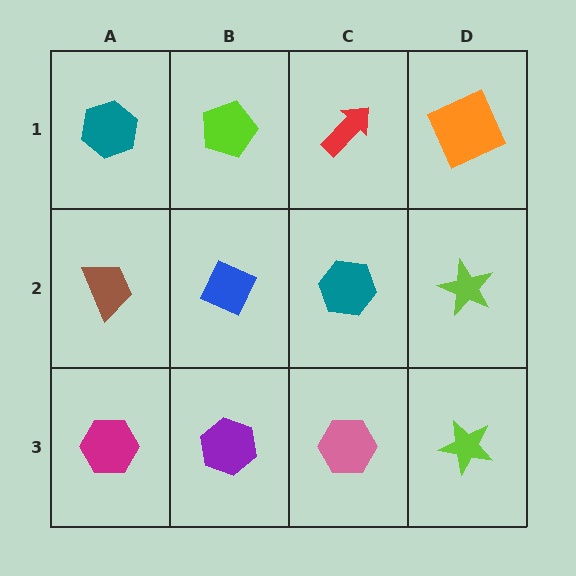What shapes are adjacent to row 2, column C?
A red arrow (row 1, column C), a pink hexagon (row 3, column C), a blue diamond (row 2, column B), a lime star (row 2, column D).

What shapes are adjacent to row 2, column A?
A teal hexagon (row 1, column A), a magenta hexagon (row 3, column A), a blue diamond (row 2, column B).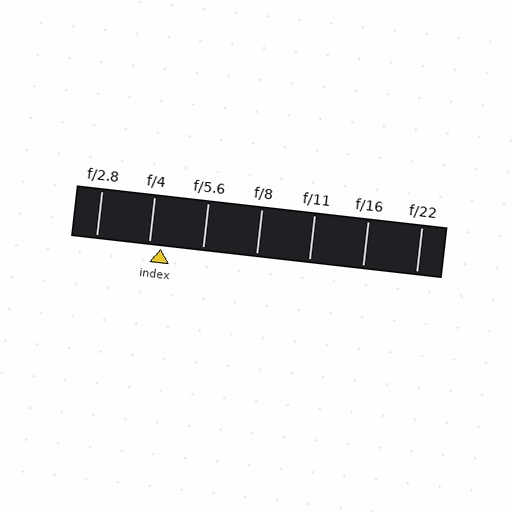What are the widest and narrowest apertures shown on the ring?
The widest aperture shown is f/2.8 and the narrowest is f/22.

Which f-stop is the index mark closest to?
The index mark is closest to f/4.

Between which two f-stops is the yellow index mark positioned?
The index mark is between f/4 and f/5.6.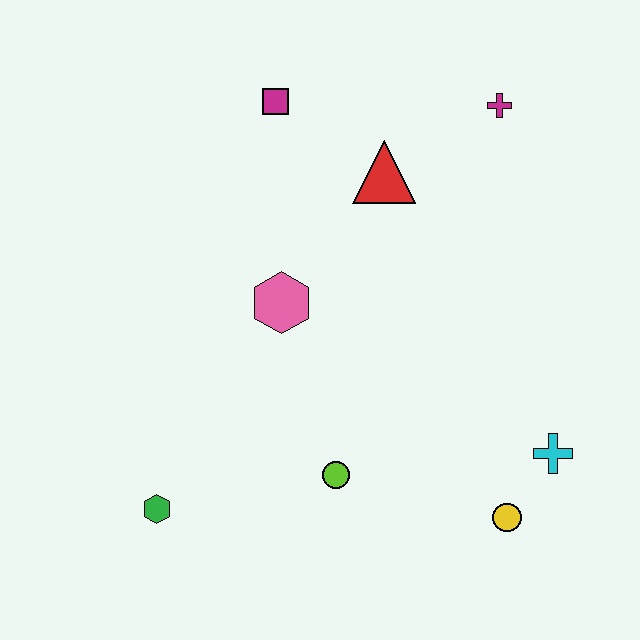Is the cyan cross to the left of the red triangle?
No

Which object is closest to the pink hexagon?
The red triangle is closest to the pink hexagon.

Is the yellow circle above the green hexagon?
No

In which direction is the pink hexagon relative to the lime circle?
The pink hexagon is above the lime circle.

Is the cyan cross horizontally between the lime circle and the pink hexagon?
No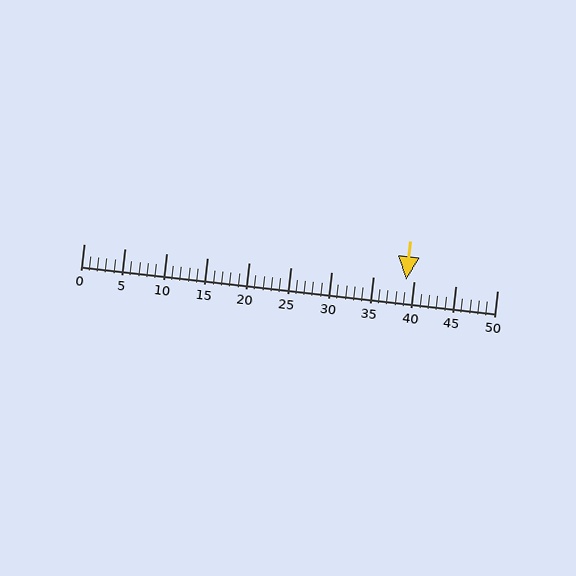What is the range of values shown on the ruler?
The ruler shows values from 0 to 50.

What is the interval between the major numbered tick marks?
The major tick marks are spaced 5 units apart.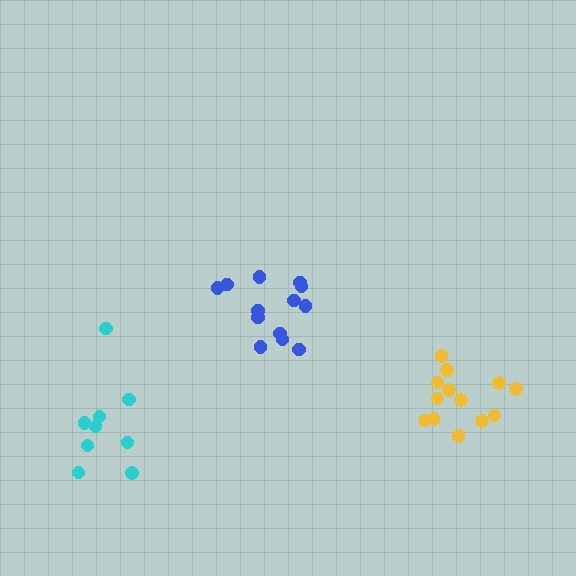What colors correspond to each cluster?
The clusters are colored: cyan, blue, yellow.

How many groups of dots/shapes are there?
There are 3 groups.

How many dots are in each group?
Group 1: 9 dots, Group 2: 13 dots, Group 3: 13 dots (35 total).